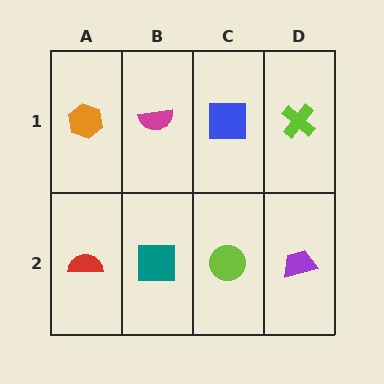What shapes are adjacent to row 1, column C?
A lime circle (row 2, column C), a magenta semicircle (row 1, column B), a lime cross (row 1, column D).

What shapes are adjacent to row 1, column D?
A purple trapezoid (row 2, column D), a blue square (row 1, column C).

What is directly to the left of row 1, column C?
A magenta semicircle.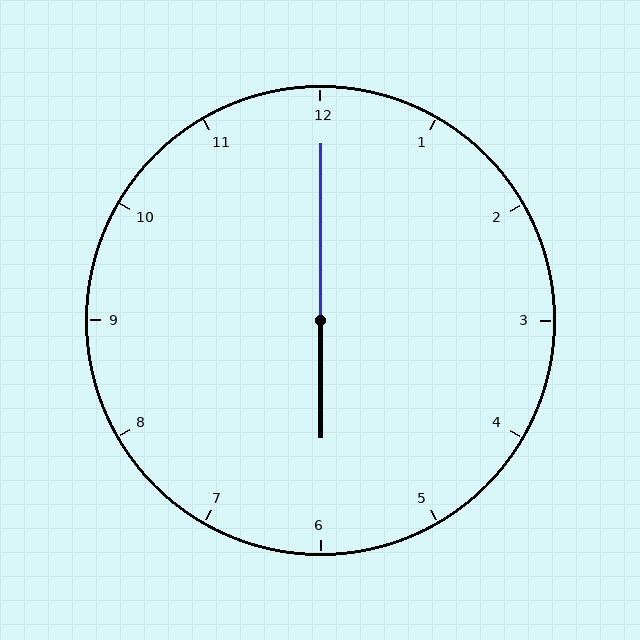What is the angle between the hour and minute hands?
Approximately 180 degrees.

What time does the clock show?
6:00.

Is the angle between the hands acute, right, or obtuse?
It is obtuse.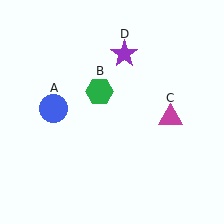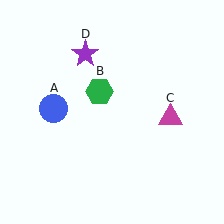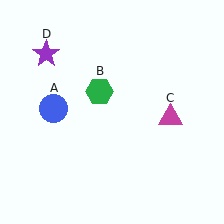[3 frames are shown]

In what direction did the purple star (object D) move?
The purple star (object D) moved left.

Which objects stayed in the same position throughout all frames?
Blue circle (object A) and green hexagon (object B) and magenta triangle (object C) remained stationary.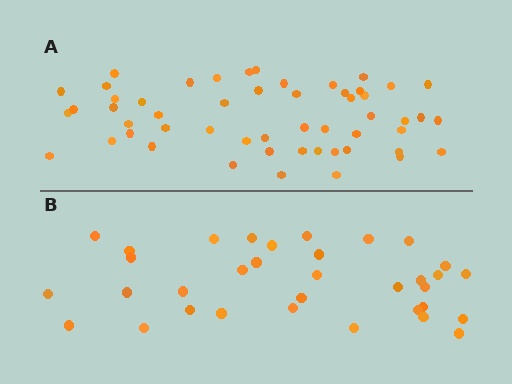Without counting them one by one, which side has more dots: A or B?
Region A (the top region) has more dots.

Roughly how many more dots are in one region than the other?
Region A has approximately 20 more dots than region B.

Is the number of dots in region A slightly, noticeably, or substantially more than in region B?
Region A has substantially more. The ratio is roughly 1.6 to 1.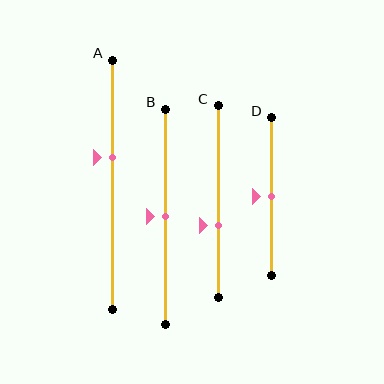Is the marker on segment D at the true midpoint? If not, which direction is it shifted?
Yes, the marker on segment D is at the true midpoint.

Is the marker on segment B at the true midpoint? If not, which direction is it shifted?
Yes, the marker on segment B is at the true midpoint.